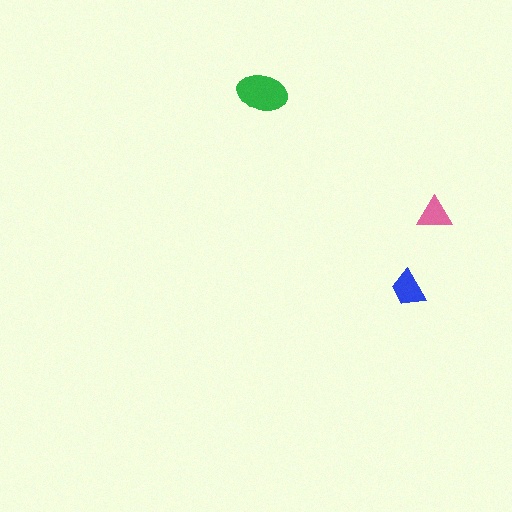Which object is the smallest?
The pink triangle.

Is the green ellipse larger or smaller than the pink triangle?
Larger.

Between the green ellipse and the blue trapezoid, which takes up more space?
The green ellipse.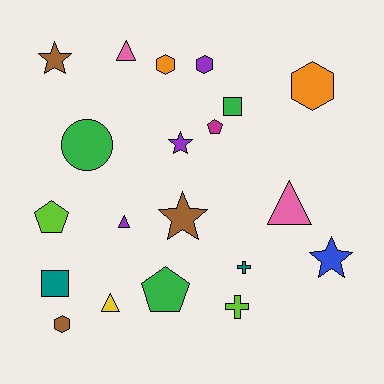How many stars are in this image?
There are 4 stars.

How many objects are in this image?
There are 20 objects.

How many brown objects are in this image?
There are 3 brown objects.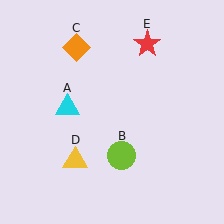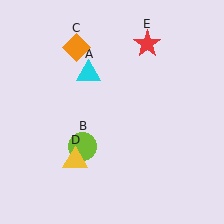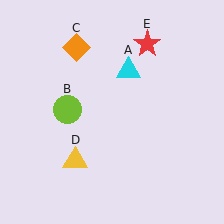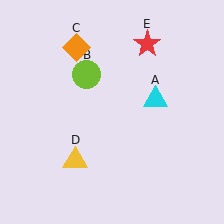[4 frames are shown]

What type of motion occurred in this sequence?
The cyan triangle (object A), lime circle (object B) rotated clockwise around the center of the scene.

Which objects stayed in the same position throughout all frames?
Orange diamond (object C) and yellow triangle (object D) and red star (object E) remained stationary.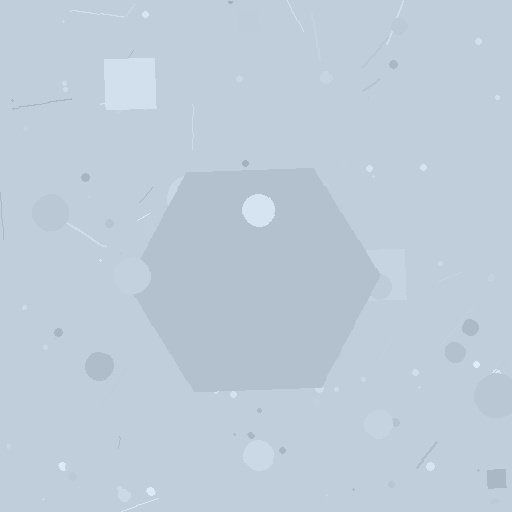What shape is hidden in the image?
A hexagon is hidden in the image.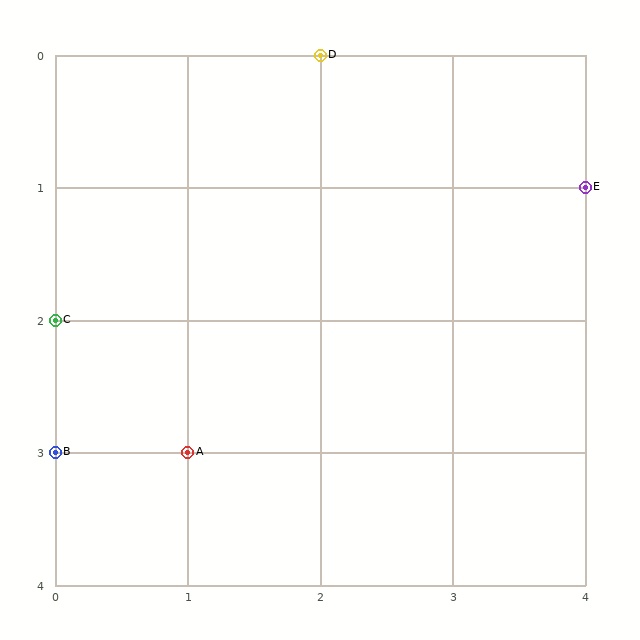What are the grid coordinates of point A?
Point A is at grid coordinates (1, 3).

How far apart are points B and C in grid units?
Points B and C are 1 row apart.